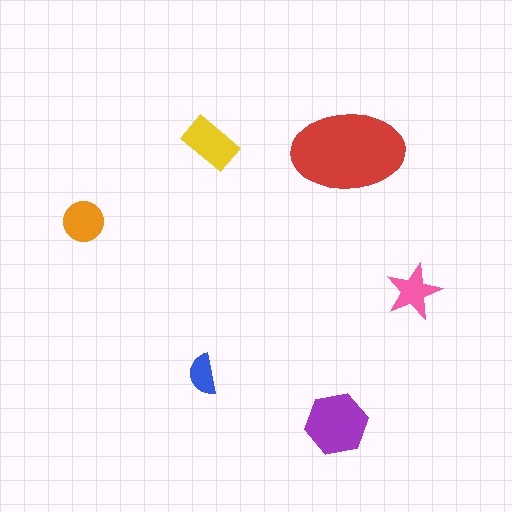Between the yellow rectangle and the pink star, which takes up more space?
The yellow rectangle.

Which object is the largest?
The red ellipse.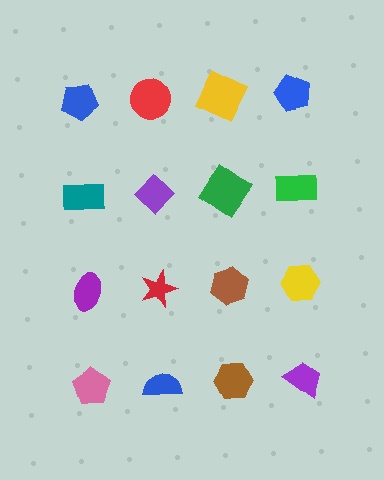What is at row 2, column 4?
A green rectangle.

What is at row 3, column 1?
A purple ellipse.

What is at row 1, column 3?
A yellow square.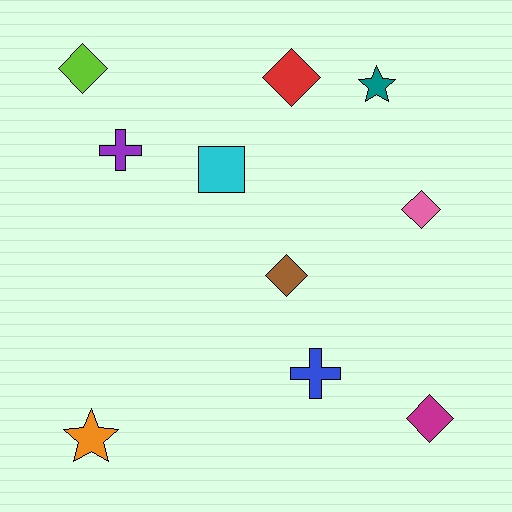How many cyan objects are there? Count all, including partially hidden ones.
There is 1 cyan object.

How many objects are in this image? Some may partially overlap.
There are 10 objects.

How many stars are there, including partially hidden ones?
There are 2 stars.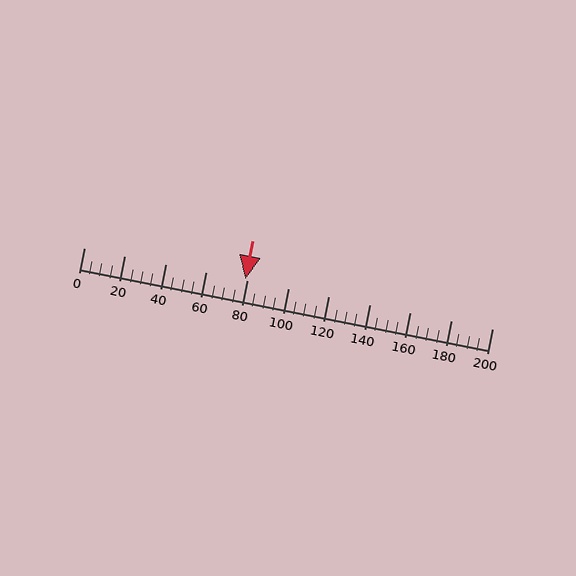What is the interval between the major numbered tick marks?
The major tick marks are spaced 20 units apart.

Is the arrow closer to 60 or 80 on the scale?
The arrow is closer to 80.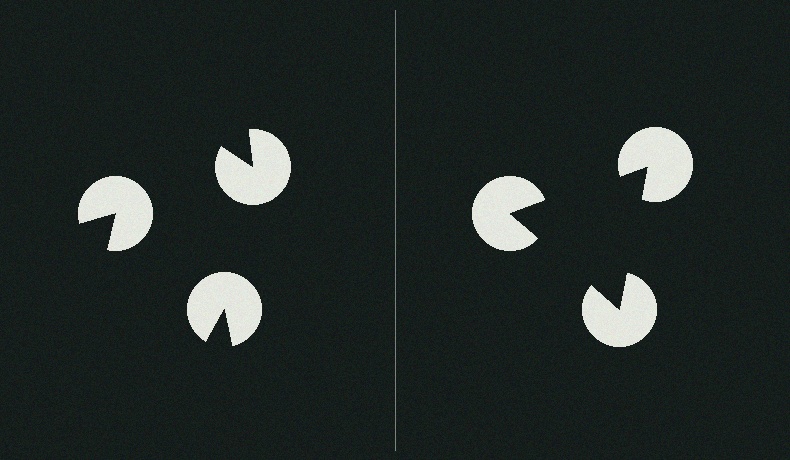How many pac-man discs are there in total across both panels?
6 — 3 on each side.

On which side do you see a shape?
An illusory triangle appears on the right side. On the left side the wedge cuts are rotated, so no coherent shape forms.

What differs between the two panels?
The pac-man discs are positioned identically on both sides; only the wedge orientations differ. On the right they align to a triangle; on the left they are misaligned.